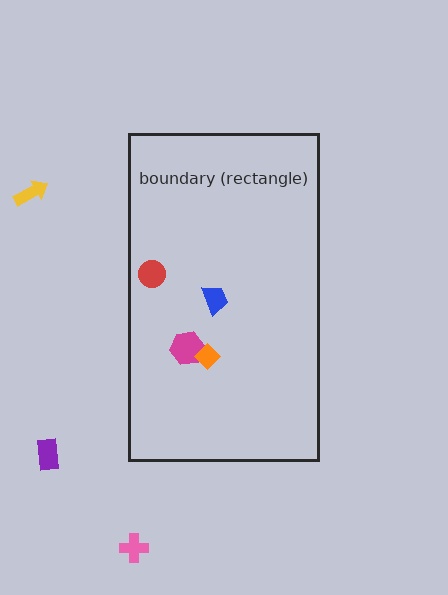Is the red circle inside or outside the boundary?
Inside.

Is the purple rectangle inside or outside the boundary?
Outside.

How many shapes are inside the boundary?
4 inside, 3 outside.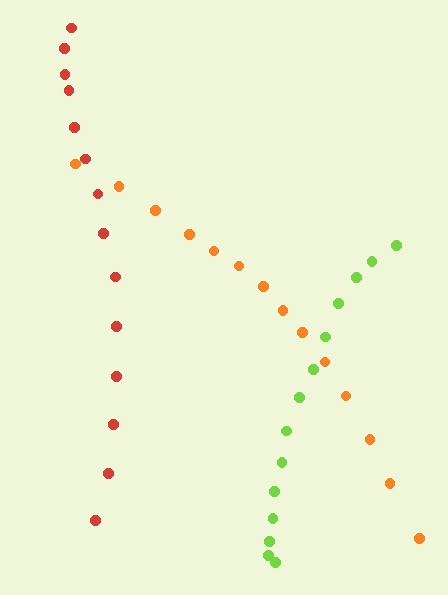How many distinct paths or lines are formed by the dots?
There are 3 distinct paths.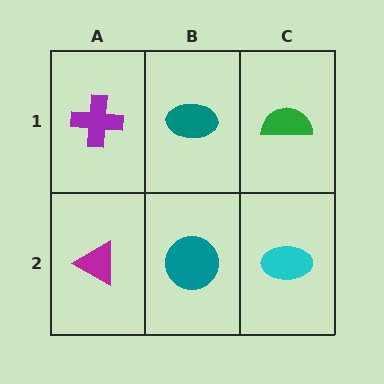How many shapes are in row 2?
3 shapes.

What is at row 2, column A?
A magenta triangle.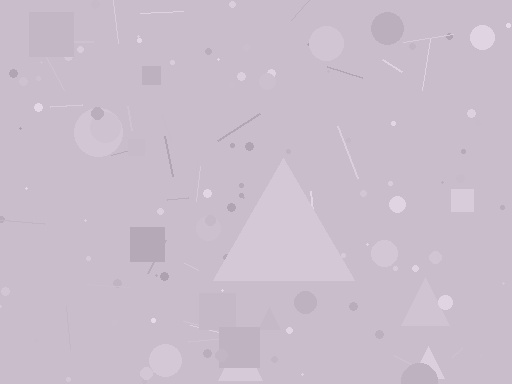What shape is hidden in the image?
A triangle is hidden in the image.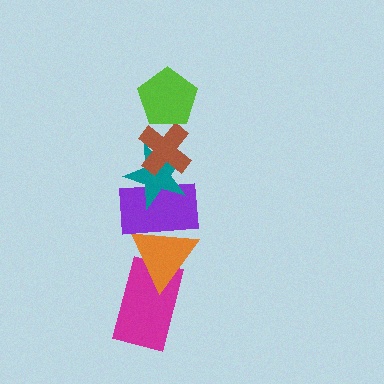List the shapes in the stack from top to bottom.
From top to bottom: the lime pentagon, the brown cross, the teal star, the purple rectangle, the orange triangle, the magenta rectangle.